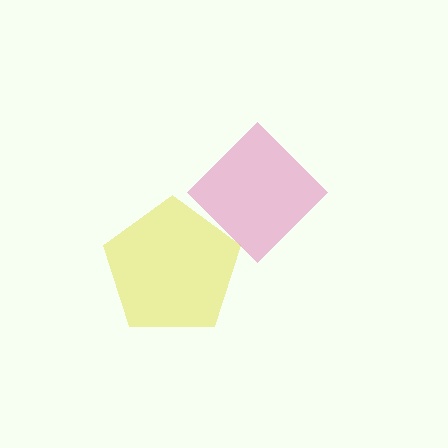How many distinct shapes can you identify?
There are 2 distinct shapes: a yellow pentagon, a pink diamond.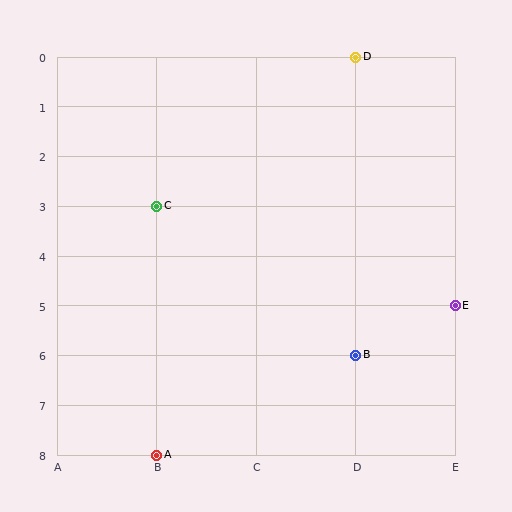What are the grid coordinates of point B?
Point B is at grid coordinates (D, 6).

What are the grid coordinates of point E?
Point E is at grid coordinates (E, 5).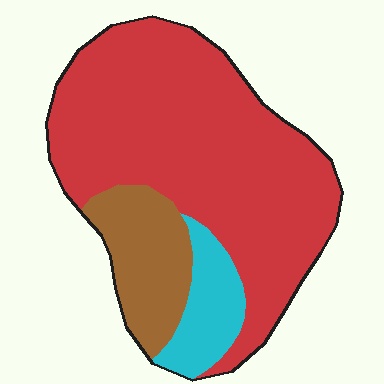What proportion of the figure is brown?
Brown covers about 15% of the figure.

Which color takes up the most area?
Red, at roughly 70%.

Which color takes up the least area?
Cyan, at roughly 10%.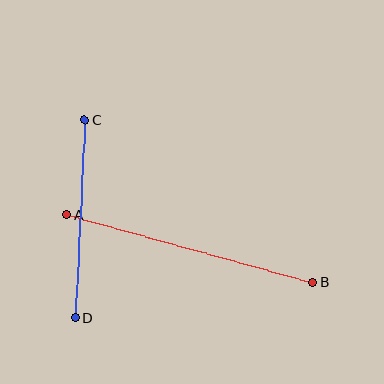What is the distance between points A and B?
The distance is approximately 255 pixels.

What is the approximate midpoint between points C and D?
The midpoint is at approximately (80, 219) pixels.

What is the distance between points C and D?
The distance is approximately 198 pixels.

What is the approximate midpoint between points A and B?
The midpoint is at approximately (190, 248) pixels.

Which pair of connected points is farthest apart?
Points A and B are farthest apart.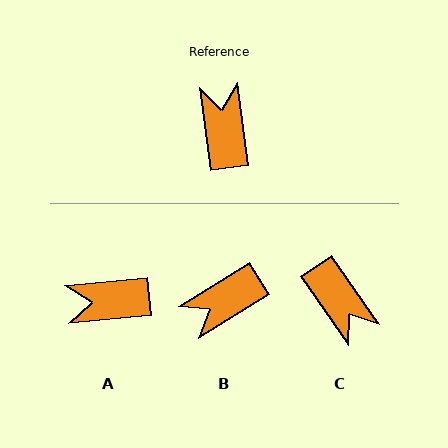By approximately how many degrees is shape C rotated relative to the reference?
Approximately 153 degrees clockwise.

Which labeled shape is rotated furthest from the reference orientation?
C, about 153 degrees away.